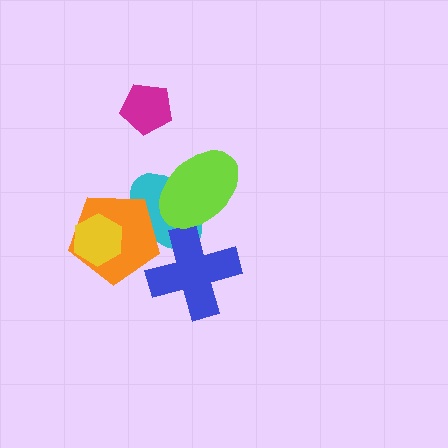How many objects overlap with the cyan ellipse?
3 objects overlap with the cyan ellipse.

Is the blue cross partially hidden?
Yes, it is partially covered by another shape.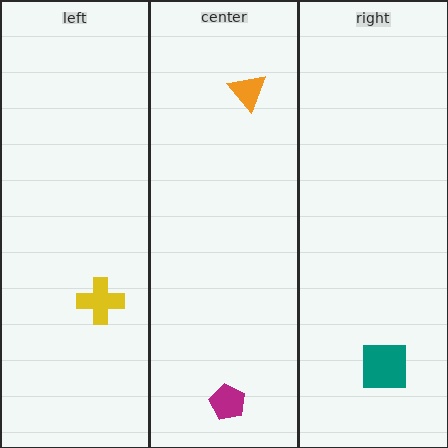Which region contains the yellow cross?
The left region.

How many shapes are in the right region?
1.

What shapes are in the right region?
The teal square.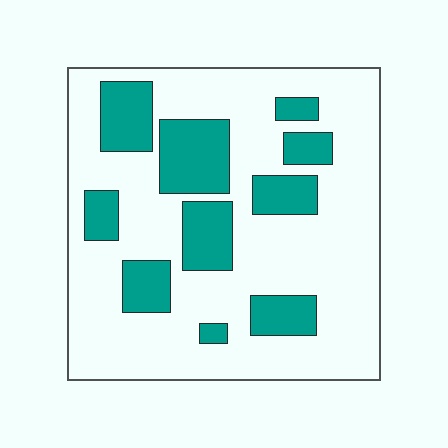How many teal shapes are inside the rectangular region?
10.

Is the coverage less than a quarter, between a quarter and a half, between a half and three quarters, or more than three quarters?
Between a quarter and a half.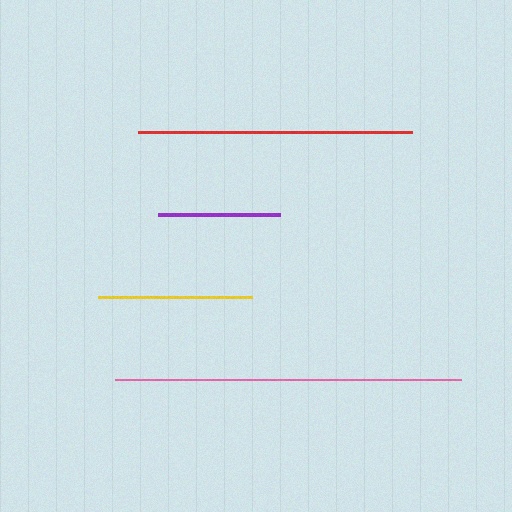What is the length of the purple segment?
The purple segment is approximately 122 pixels long.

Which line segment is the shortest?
The purple line is the shortest at approximately 122 pixels.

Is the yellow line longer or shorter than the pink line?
The pink line is longer than the yellow line.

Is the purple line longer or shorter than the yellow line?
The yellow line is longer than the purple line.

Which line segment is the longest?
The pink line is the longest at approximately 346 pixels.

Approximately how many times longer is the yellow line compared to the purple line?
The yellow line is approximately 1.3 times the length of the purple line.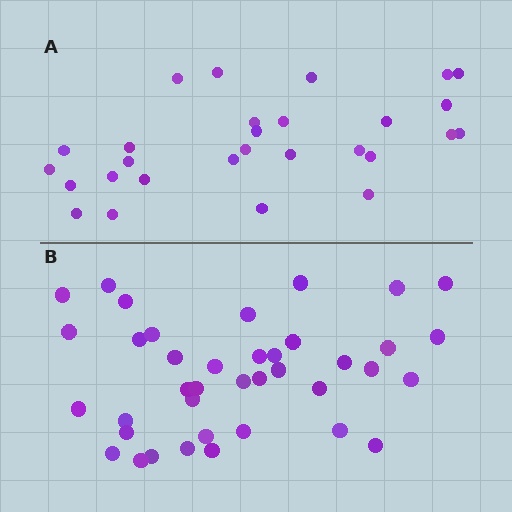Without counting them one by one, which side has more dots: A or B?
Region B (the bottom region) has more dots.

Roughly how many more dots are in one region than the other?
Region B has roughly 12 or so more dots than region A.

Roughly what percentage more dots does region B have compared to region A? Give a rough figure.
About 40% more.